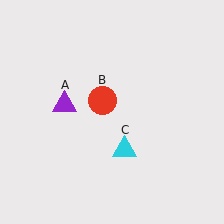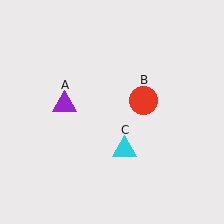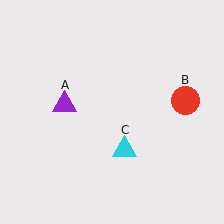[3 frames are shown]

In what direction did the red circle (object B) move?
The red circle (object B) moved right.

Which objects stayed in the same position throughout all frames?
Purple triangle (object A) and cyan triangle (object C) remained stationary.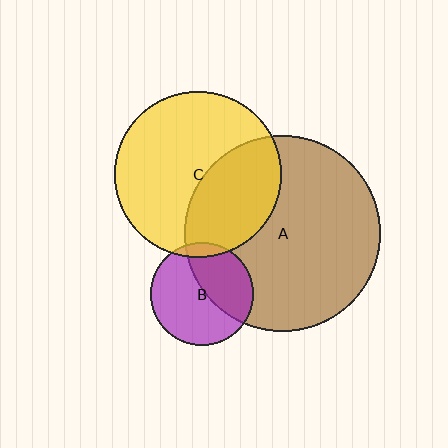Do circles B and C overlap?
Yes.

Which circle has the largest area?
Circle A (brown).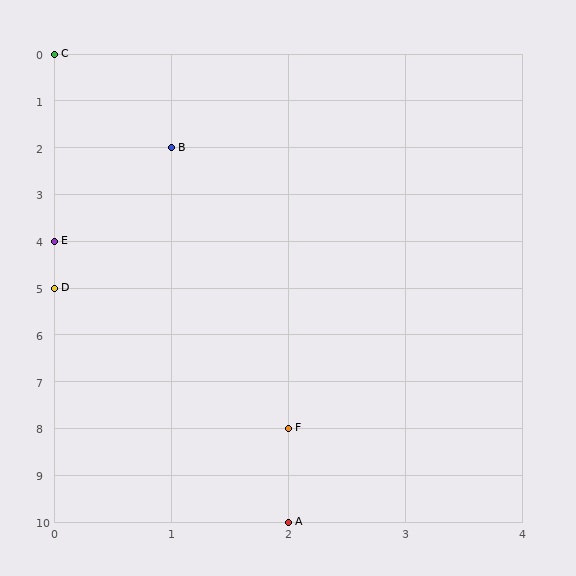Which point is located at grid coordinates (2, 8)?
Point F is at (2, 8).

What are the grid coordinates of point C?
Point C is at grid coordinates (0, 0).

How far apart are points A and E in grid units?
Points A and E are 2 columns and 6 rows apart (about 6.3 grid units diagonally).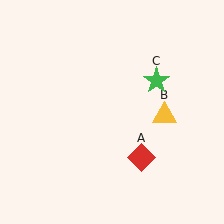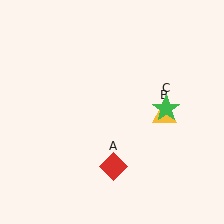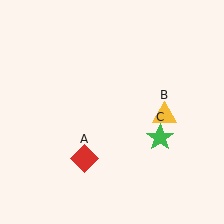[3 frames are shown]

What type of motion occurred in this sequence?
The red diamond (object A), green star (object C) rotated clockwise around the center of the scene.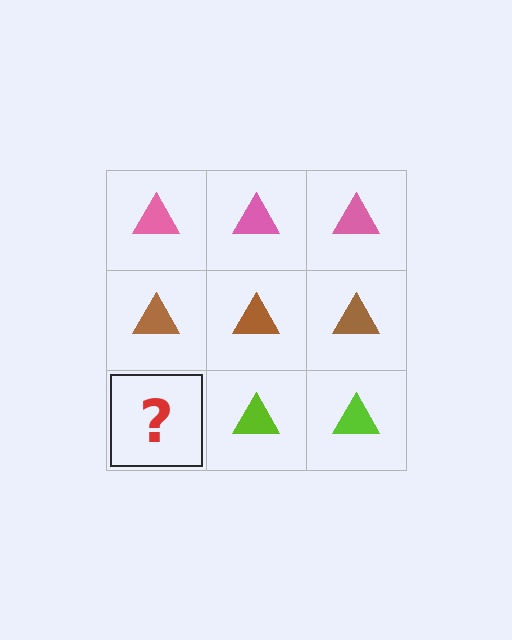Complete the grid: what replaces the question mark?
The question mark should be replaced with a lime triangle.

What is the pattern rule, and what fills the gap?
The rule is that each row has a consistent color. The gap should be filled with a lime triangle.